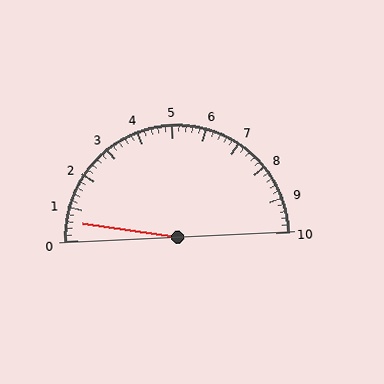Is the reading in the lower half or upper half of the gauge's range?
The reading is in the lower half of the range (0 to 10).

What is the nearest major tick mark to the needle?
The nearest major tick mark is 1.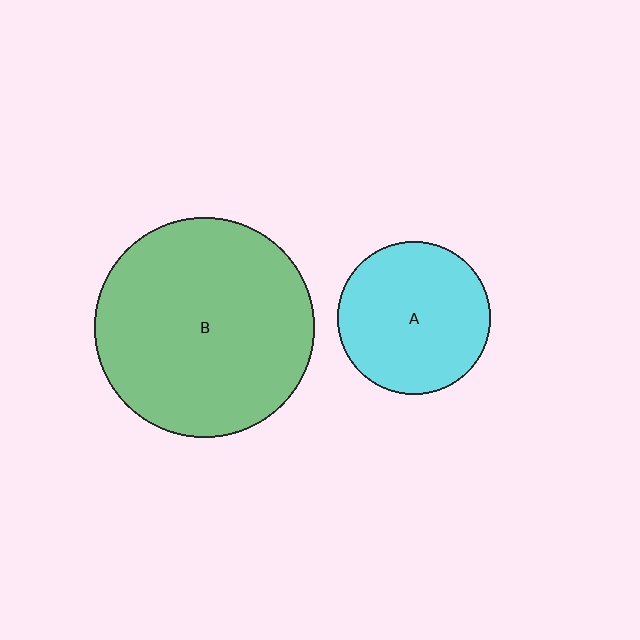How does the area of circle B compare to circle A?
Approximately 2.1 times.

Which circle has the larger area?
Circle B (green).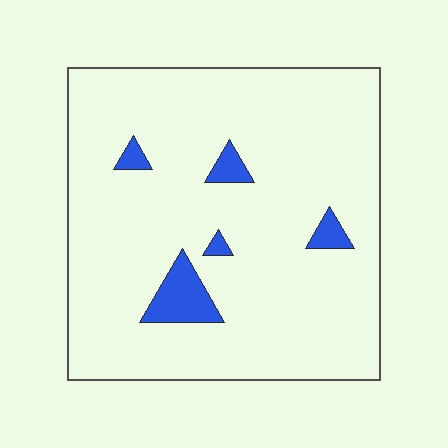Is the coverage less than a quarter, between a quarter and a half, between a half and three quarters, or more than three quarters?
Less than a quarter.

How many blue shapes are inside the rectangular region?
5.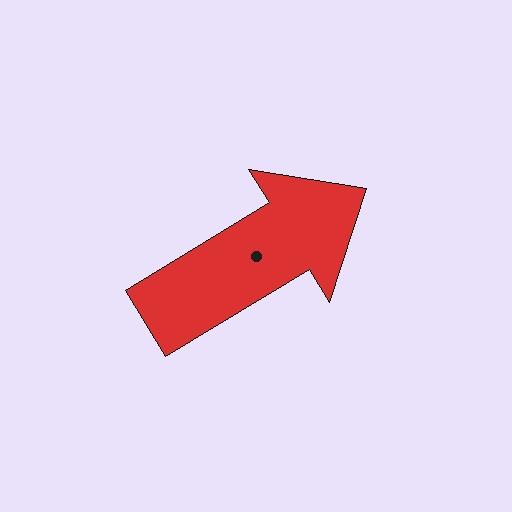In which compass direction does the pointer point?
Northeast.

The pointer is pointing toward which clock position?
Roughly 2 o'clock.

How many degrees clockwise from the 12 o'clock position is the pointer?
Approximately 59 degrees.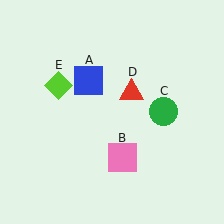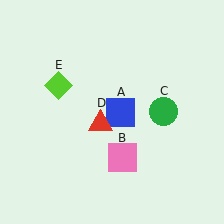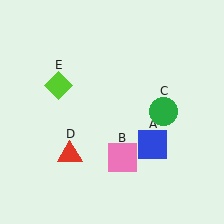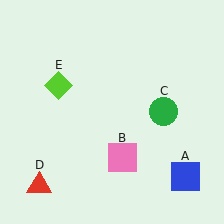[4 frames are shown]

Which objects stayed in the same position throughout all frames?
Pink square (object B) and green circle (object C) and lime diamond (object E) remained stationary.